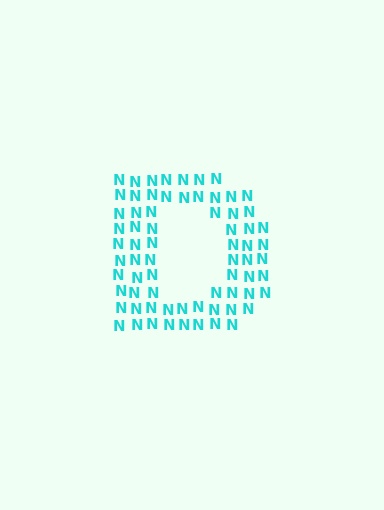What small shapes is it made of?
It is made of small letter N's.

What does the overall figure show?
The overall figure shows the letter D.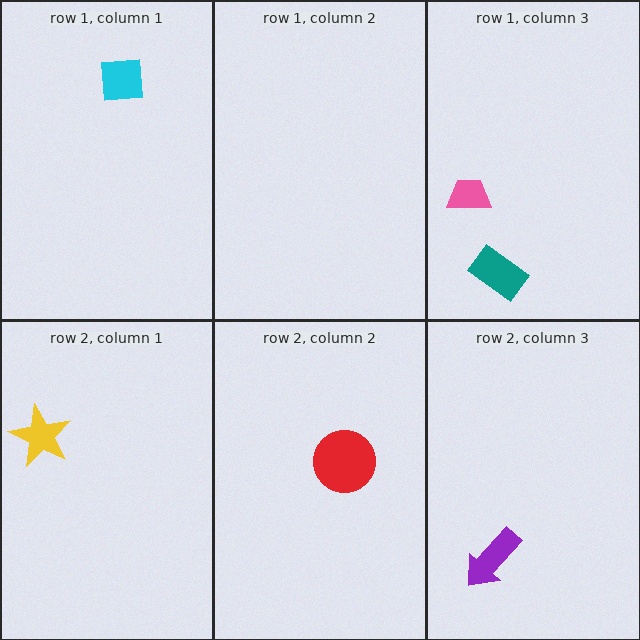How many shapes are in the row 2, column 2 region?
1.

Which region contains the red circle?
The row 2, column 2 region.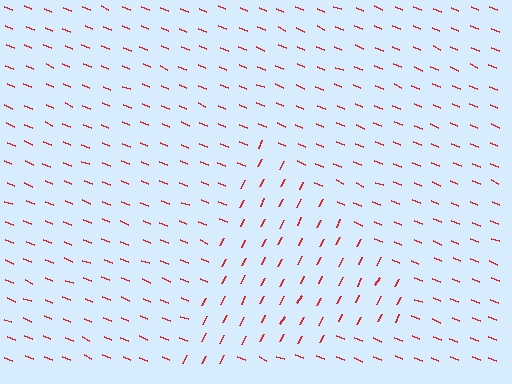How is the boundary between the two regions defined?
The boundary is defined purely by a change in line orientation (approximately 85 degrees difference). All lines are the same color and thickness.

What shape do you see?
I see a triangle.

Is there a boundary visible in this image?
Yes, there is a texture boundary formed by a change in line orientation.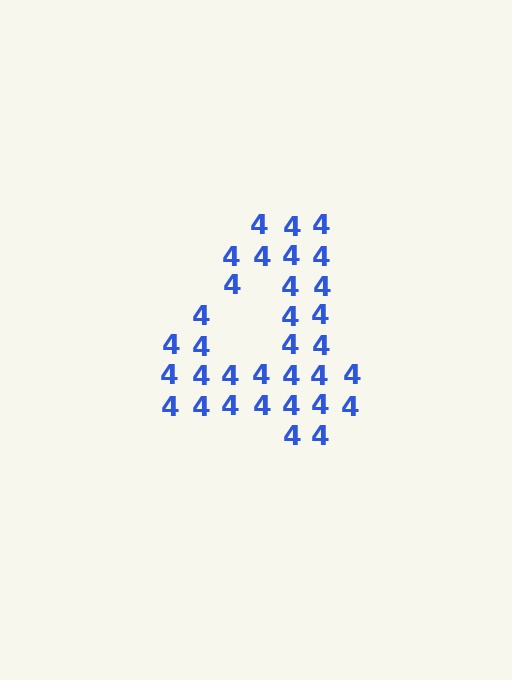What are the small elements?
The small elements are digit 4's.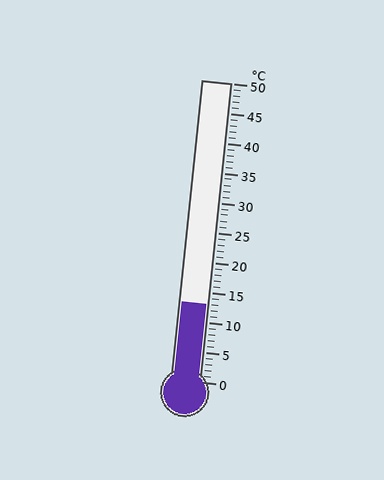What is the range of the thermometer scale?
The thermometer scale ranges from 0°C to 50°C.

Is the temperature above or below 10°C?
The temperature is above 10°C.